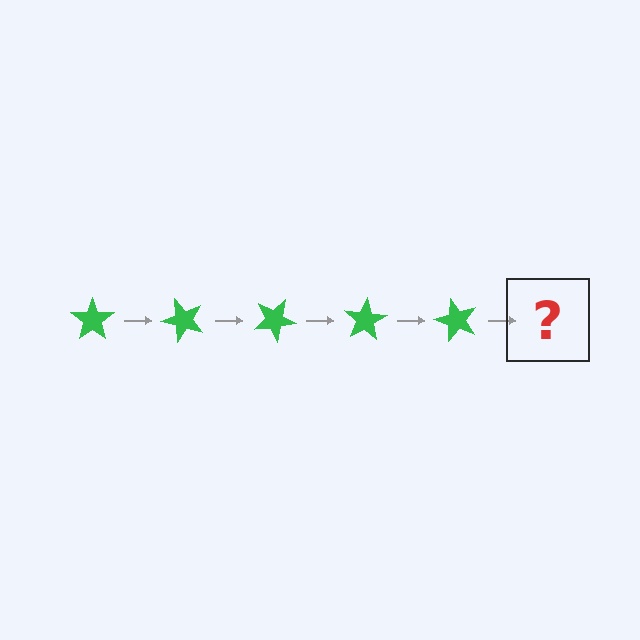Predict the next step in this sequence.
The next step is a green star rotated 250 degrees.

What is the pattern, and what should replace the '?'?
The pattern is that the star rotates 50 degrees each step. The '?' should be a green star rotated 250 degrees.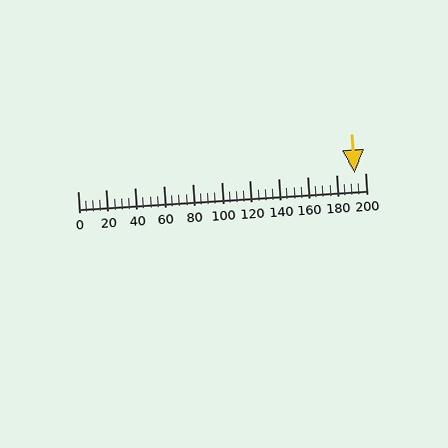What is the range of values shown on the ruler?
The ruler shows values from 0 to 200.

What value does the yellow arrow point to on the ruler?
The yellow arrow points to approximately 193.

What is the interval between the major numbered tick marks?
The major tick marks are spaced 20 units apart.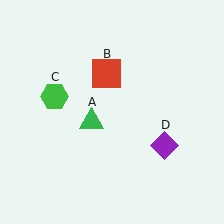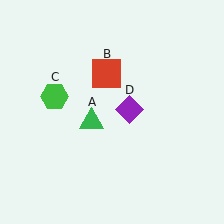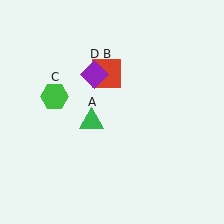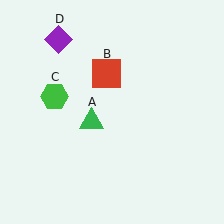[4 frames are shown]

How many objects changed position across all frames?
1 object changed position: purple diamond (object D).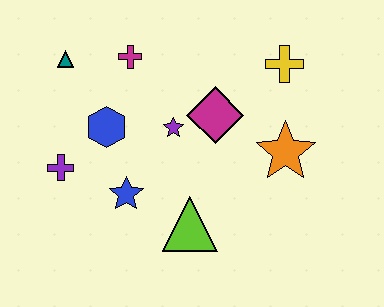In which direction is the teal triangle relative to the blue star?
The teal triangle is above the blue star.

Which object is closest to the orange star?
The magenta diamond is closest to the orange star.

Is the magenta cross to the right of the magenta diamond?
No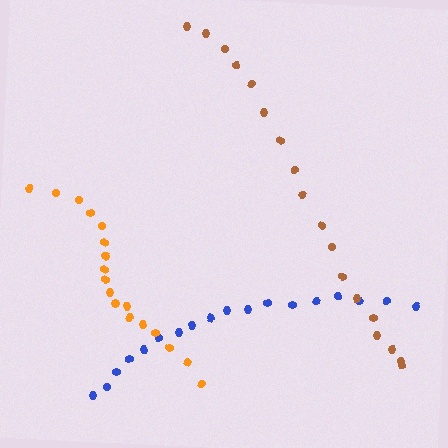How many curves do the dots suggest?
There are 3 distinct paths.